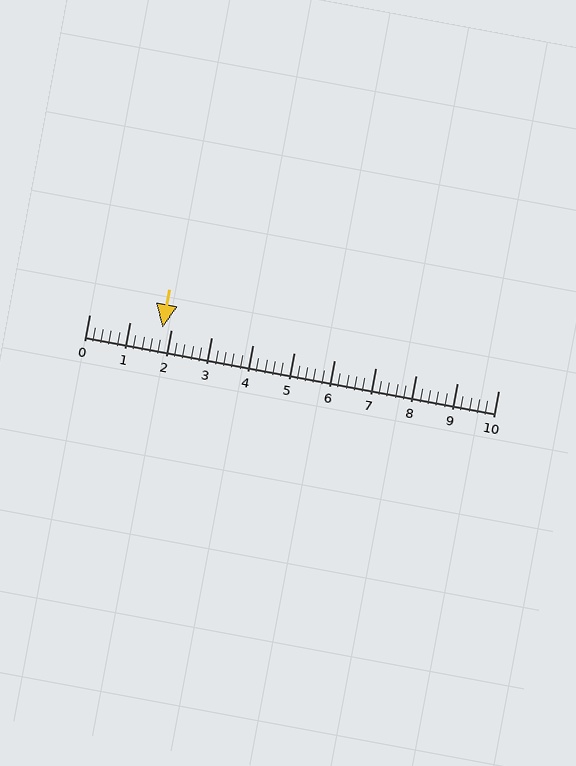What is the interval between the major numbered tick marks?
The major tick marks are spaced 1 units apart.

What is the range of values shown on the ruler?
The ruler shows values from 0 to 10.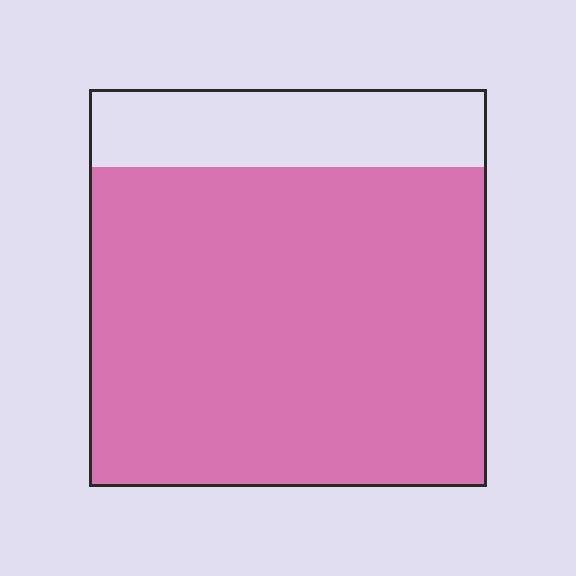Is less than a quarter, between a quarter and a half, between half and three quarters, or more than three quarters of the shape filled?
More than three quarters.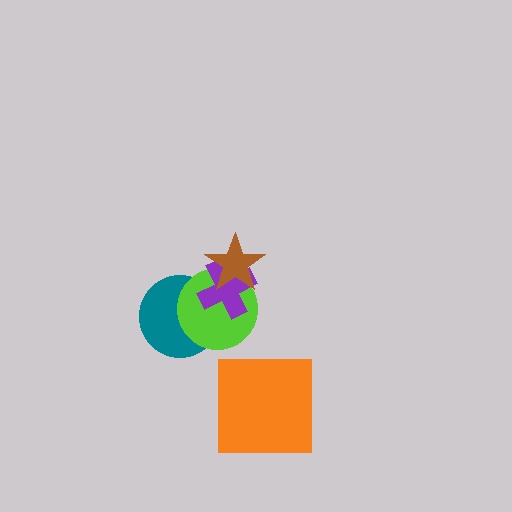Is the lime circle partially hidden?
Yes, it is partially covered by another shape.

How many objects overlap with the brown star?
2 objects overlap with the brown star.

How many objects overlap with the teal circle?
2 objects overlap with the teal circle.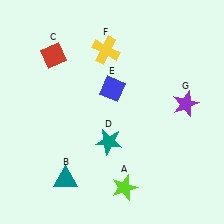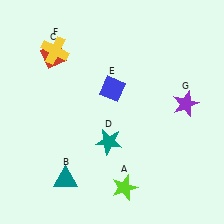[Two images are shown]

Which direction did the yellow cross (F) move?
The yellow cross (F) moved left.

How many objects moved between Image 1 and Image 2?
1 object moved between the two images.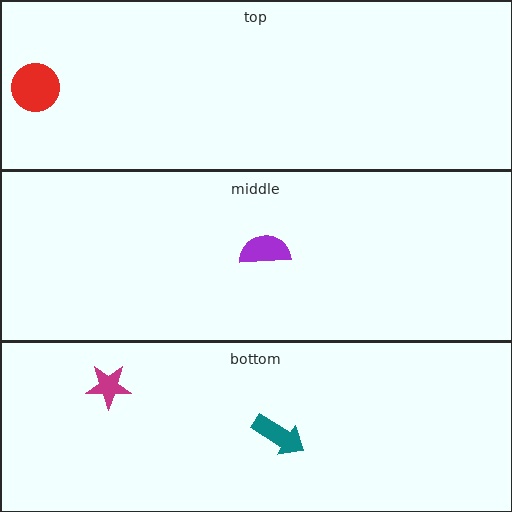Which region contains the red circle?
The top region.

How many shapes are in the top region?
1.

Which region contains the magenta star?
The bottom region.